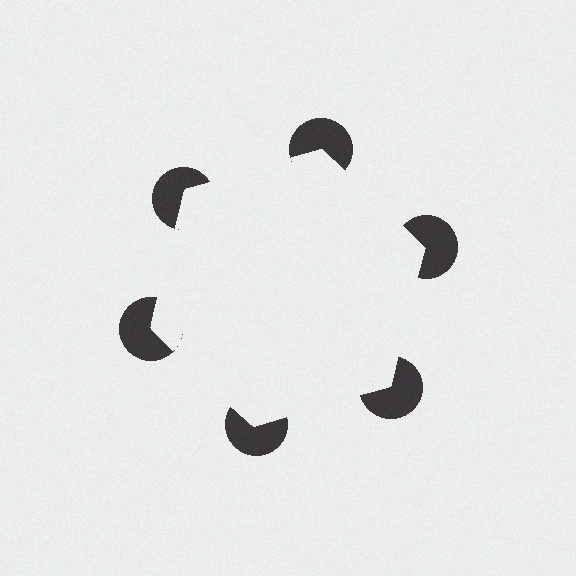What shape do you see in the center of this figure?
An illusory hexagon — its edges are inferred from the aligned wedge cuts in the pac-man discs, not physically drawn.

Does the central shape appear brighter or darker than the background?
It typically appears slightly brighter than the background, even though no actual brightness change is drawn.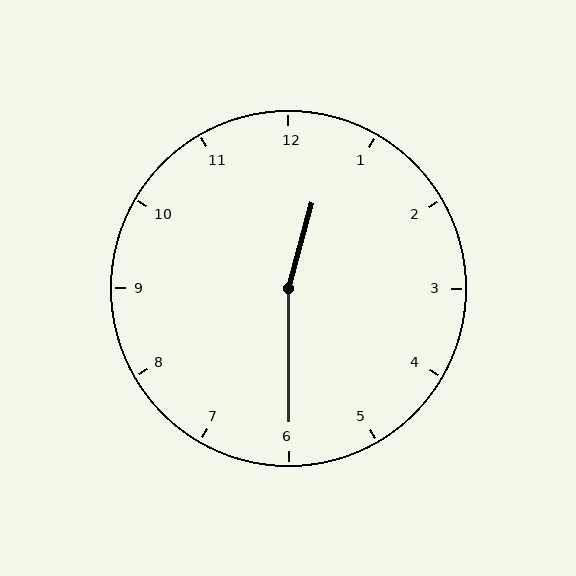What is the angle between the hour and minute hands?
Approximately 165 degrees.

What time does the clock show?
12:30.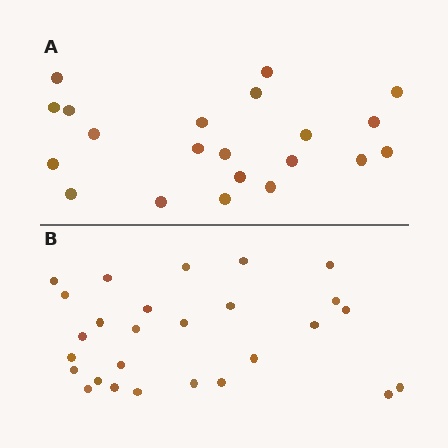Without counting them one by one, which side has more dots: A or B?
Region B (the bottom region) has more dots.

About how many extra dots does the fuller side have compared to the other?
Region B has about 6 more dots than region A.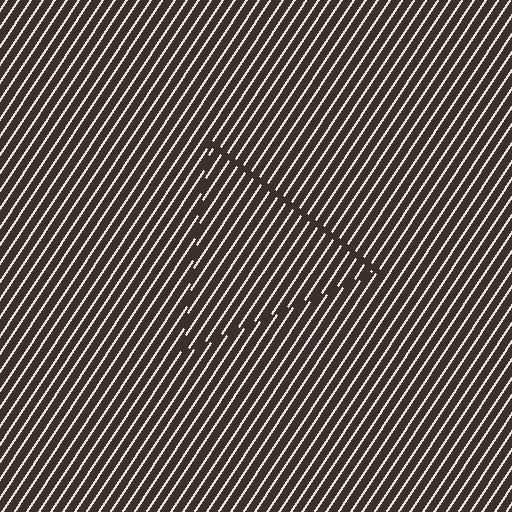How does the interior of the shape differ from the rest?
The interior of the shape contains the same grating, shifted by half a period — the contour is defined by the phase discontinuity where line-ends from the inner and outer gratings abut.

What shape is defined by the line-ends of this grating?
An illusory triangle. The interior of the shape contains the same grating, shifted by half a period — the contour is defined by the phase discontinuity where line-ends from the inner and outer gratings abut.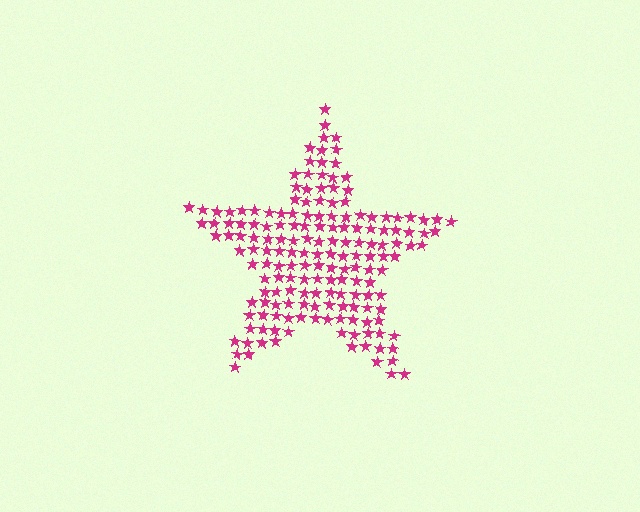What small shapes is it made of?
It is made of small stars.